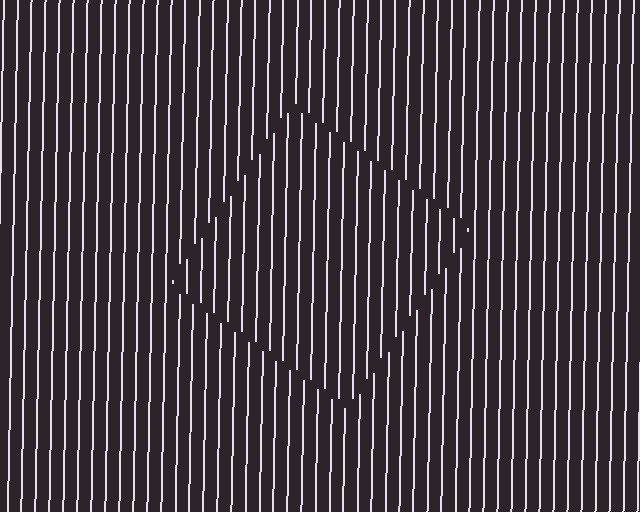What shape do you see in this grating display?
An illusory square. The interior of the shape contains the same grating, shifted by half a period — the contour is defined by the phase discontinuity where line-ends from the inner and outer gratings abut.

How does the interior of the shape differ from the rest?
The interior of the shape contains the same grating, shifted by half a period — the contour is defined by the phase discontinuity where line-ends from the inner and outer gratings abut.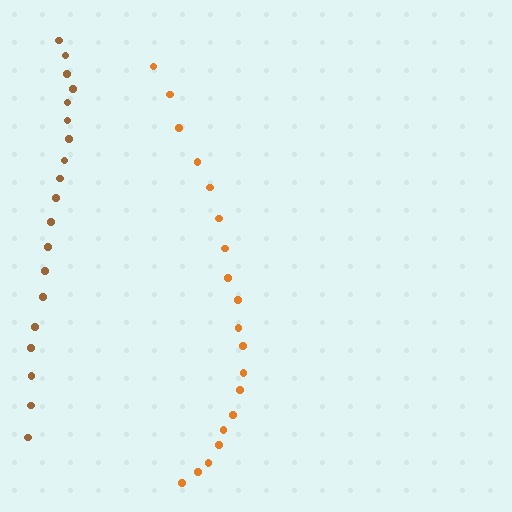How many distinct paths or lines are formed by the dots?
There are 2 distinct paths.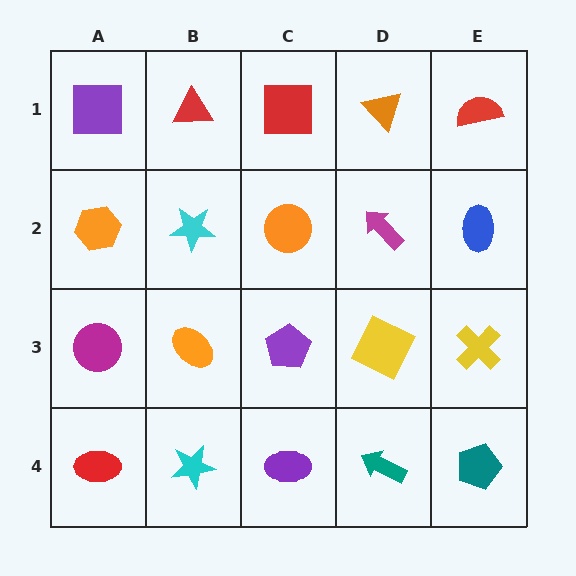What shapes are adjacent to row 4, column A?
A magenta circle (row 3, column A), a cyan star (row 4, column B).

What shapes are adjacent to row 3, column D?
A magenta arrow (row 2, column D), a teal arrow (row 4, column D), a purple pentagon (row 3, column C), a yellow cross (row 3, column E).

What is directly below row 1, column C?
An orange circle.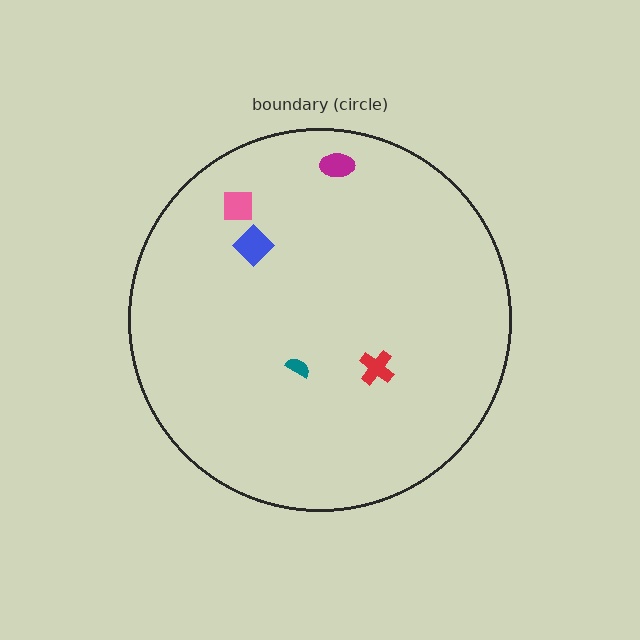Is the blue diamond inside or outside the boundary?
Inside.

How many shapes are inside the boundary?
5 inside, 0 outside.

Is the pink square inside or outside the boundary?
Inside.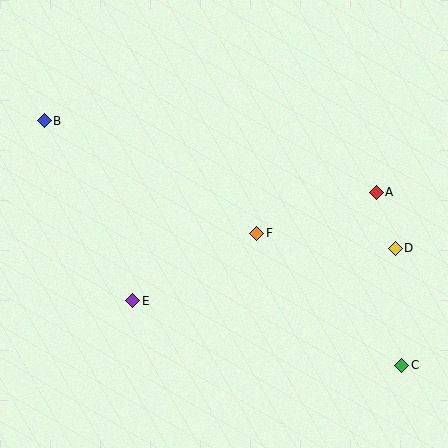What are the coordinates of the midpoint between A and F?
The midpoint between A and F is at (316, 213).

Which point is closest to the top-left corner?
Point B is closest to the top-left corner.